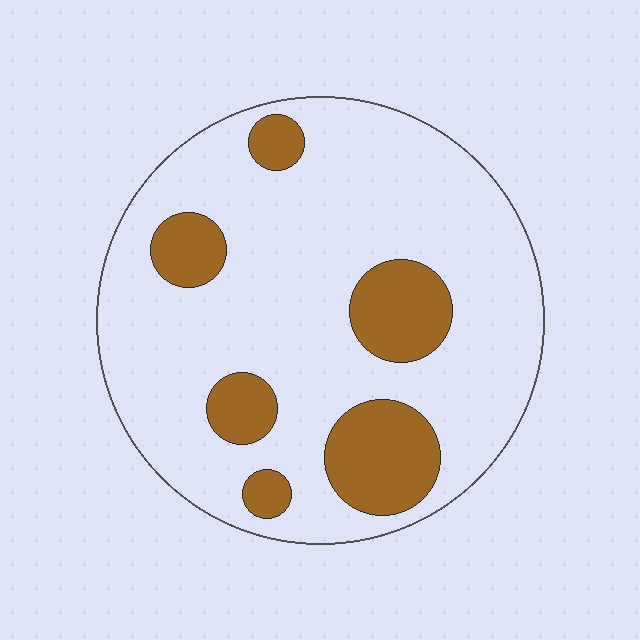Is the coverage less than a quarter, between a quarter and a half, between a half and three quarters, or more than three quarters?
Less than a quarter.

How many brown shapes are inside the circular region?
6.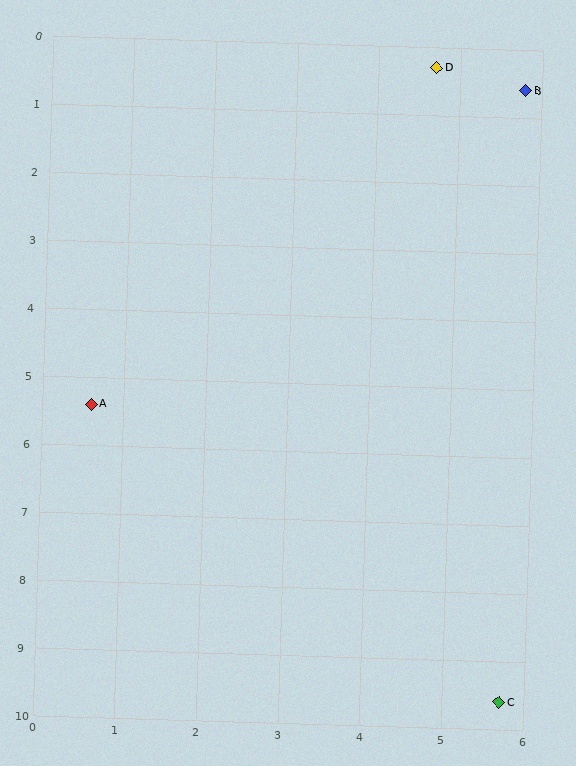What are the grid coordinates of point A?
Point A is at approximately (0.6, 5.4).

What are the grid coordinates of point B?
Point B is at approximately (5.8, 0.6).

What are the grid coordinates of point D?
Point D is at approximately (4.7, 0.3).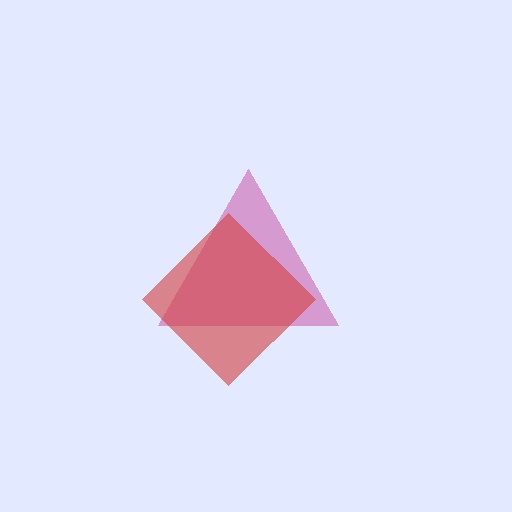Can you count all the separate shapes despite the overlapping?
Yes, there are 2 separate shapes.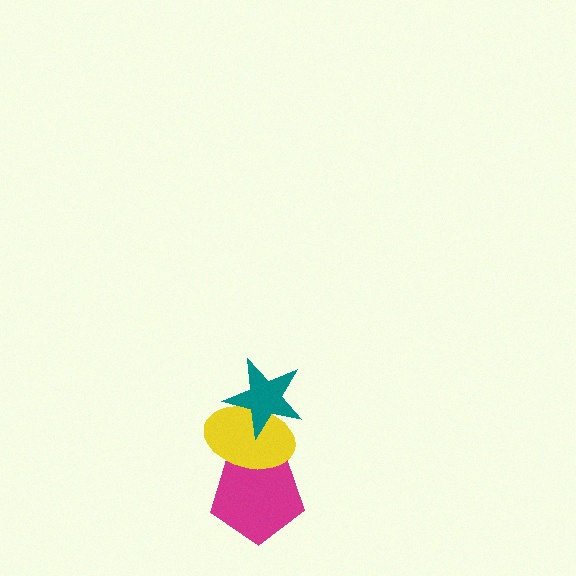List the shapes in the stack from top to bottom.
From top to bottom: the teal star, the yellow ellipse, the magenta pentagon.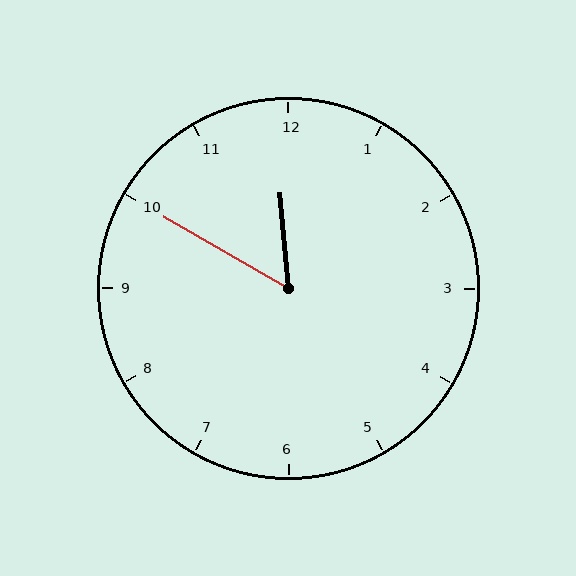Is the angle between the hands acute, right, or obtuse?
It is acute.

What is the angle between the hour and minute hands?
Approximately 55 degrees.